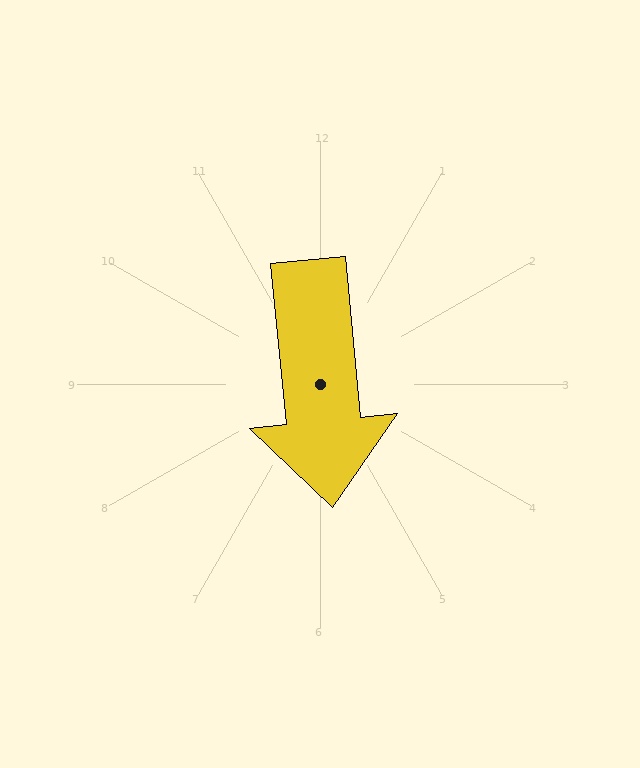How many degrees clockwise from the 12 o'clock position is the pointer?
Approximately 174 degrees.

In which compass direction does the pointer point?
South.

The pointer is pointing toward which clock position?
Roughly 6 o'clock.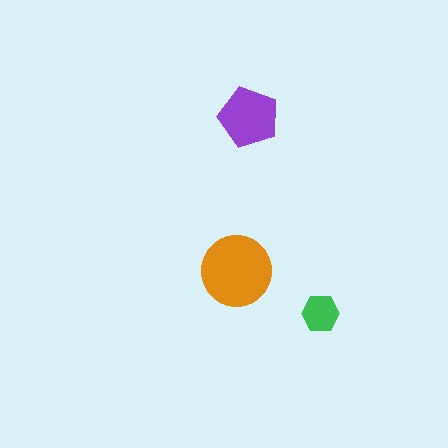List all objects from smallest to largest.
The green hexagon, the purple pentagon, the orange circle.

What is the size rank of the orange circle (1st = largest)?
1st.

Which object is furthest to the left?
The orange circle is leftmost.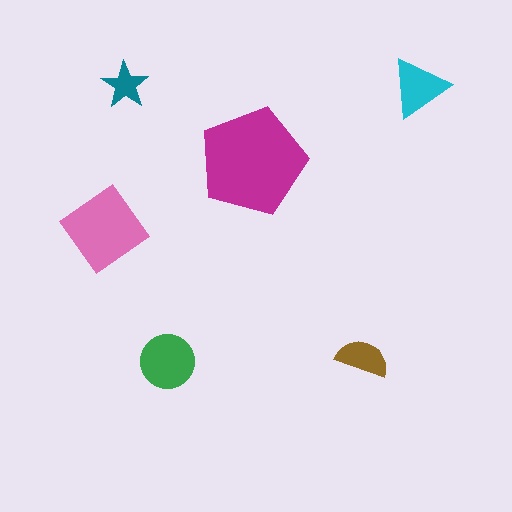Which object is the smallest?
The teal star.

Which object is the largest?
The magenta pentagon.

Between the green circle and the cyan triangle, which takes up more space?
The green circle.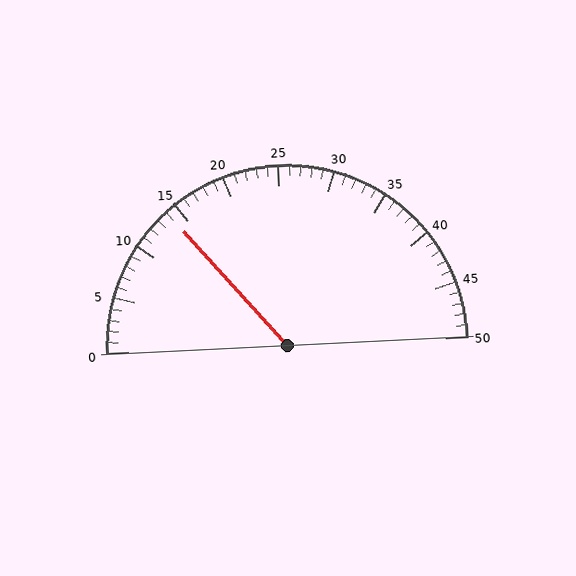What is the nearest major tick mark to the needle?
The nearest major tick mark is 15.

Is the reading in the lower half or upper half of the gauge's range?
The reading is in the lower half of the range (0 to 50).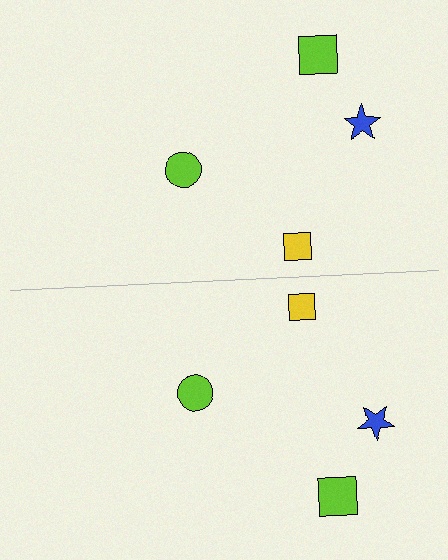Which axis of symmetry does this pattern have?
The pattern has a horizontal axis of symmetry running through the center of the image.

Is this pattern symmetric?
Yes, this pattern has bilateral (reflection) symmetry.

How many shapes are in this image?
There are 8 shapes in this image.